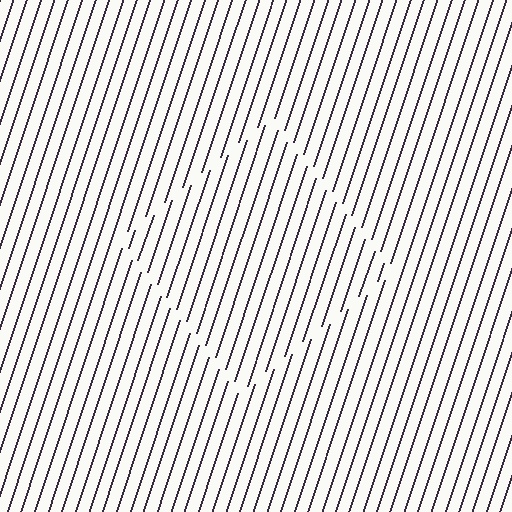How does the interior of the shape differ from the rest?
The interior of the shape contains the same grating, shifted by half a period — the contour is defined by the phase discontinuity where line-ends from the inner and outer gratings abut.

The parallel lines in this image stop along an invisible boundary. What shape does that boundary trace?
An illusory square. The interior of the shape contains the same grating, shifted by half a period — the contour is defined by the phase discontinuity where line-ends from the inner and outer gratings abut.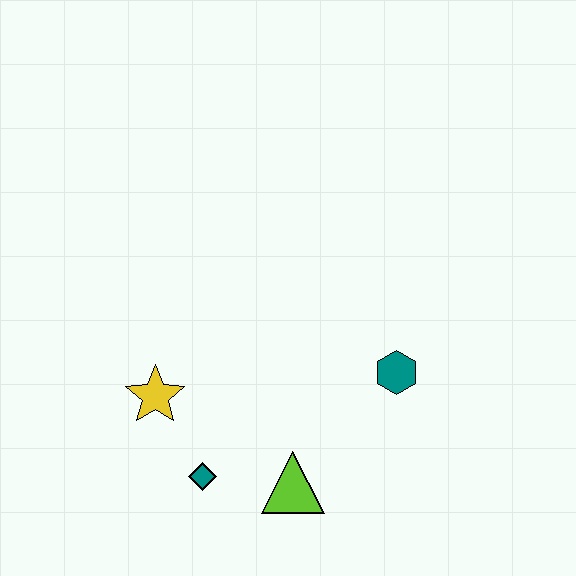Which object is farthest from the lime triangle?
The yellow star is farthest from the lime triangle.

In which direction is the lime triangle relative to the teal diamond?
The lime triangle is to the right of the teal diamond.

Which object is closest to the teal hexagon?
The lime triangle is closest to the teal hexagon.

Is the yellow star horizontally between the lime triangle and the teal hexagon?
No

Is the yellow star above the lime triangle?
Yes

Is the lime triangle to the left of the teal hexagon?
Yes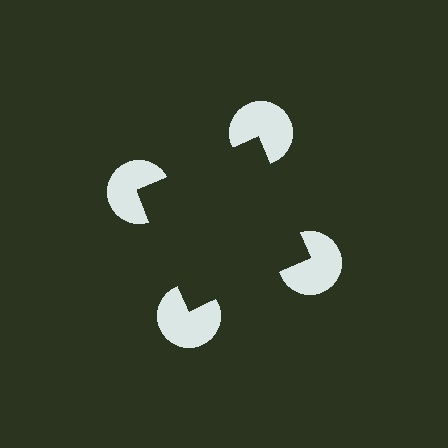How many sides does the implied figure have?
4 sides.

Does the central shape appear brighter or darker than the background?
It typically appears slightly darker than the background, even though no actual brightness change is drawn.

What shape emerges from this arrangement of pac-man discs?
An illusory square — its edges are inferred from the aligned wedge cuts in the pac-man discs, not physically drawn.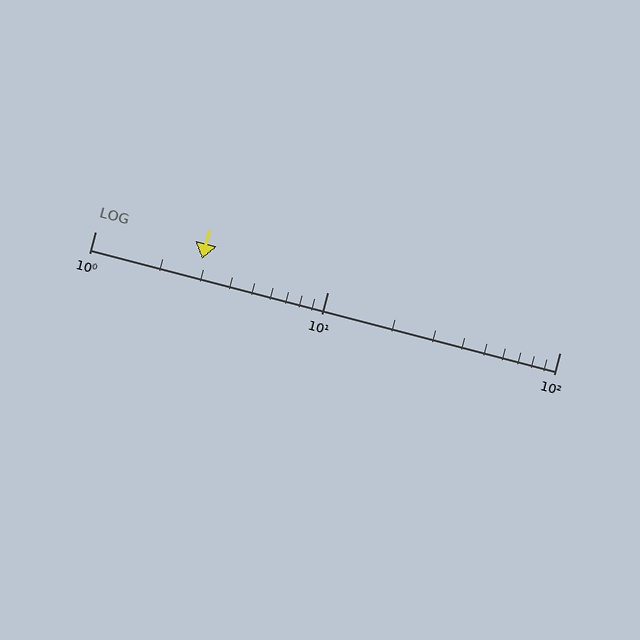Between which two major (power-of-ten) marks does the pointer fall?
The pointer is between 1 and 10.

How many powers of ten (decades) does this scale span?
The scale spans 2 decades, from 1 to 100.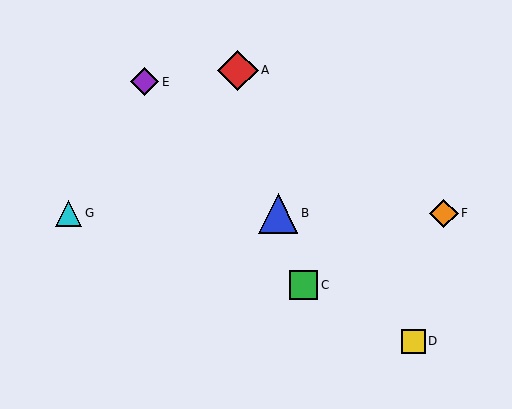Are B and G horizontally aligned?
Yes, both are at y≈213.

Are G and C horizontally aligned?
No, G is at y≈213 and C is at y≈285.